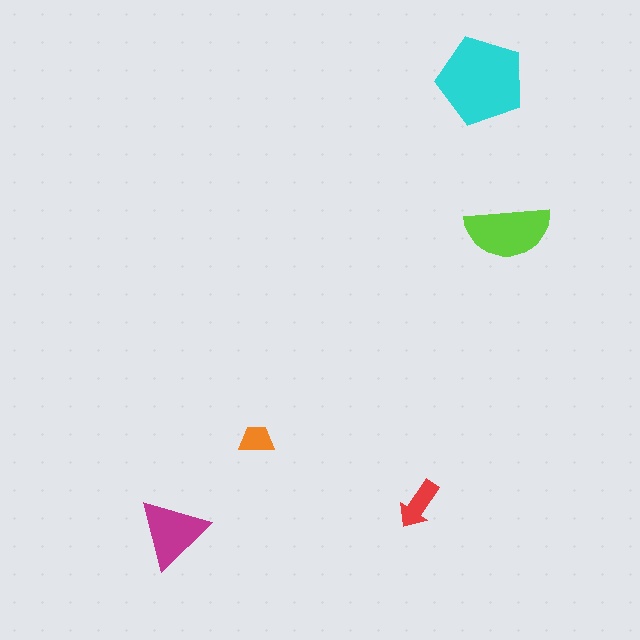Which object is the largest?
The cyan pentagon.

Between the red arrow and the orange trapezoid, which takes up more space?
The red arrow.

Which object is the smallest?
The orange trapezoid.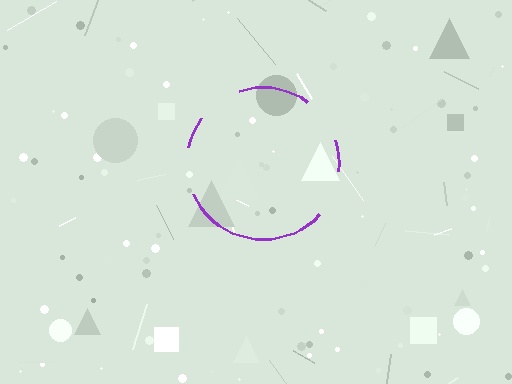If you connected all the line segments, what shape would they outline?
They would outline a circle.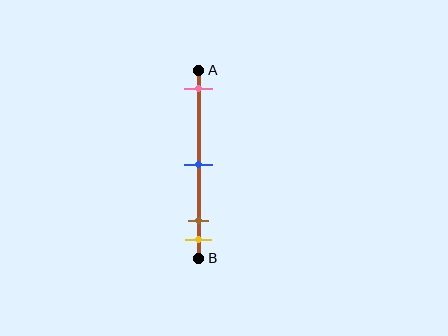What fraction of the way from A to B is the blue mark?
The blue mark is approximately 50% (0.5) of the way from A to B.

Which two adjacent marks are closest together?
The brown and yellow marks are the closest adjacent pair.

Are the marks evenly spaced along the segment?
No, the marks are not evenly spaced.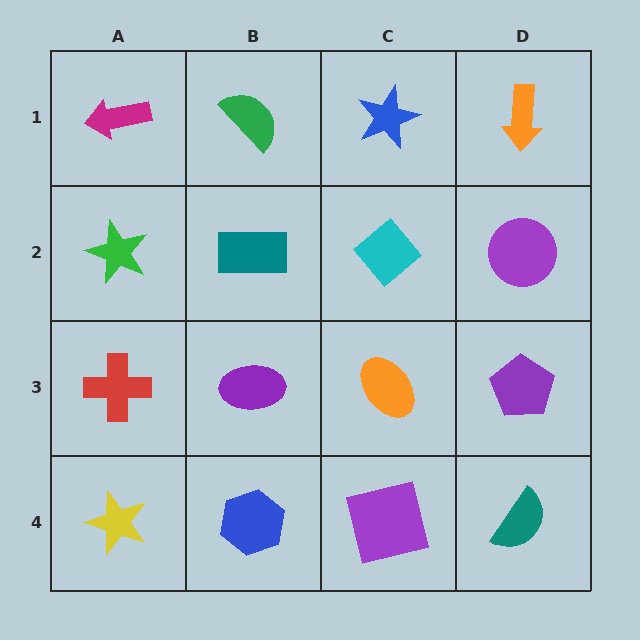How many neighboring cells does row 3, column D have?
3.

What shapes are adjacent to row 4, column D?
A purple pentagon (row 3, column D), a purple square (row 4, column C).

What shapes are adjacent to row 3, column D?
A purple circle (row 2, column D), a teal semicircle (row 4, column D), an orange ellipse (row 3, column C).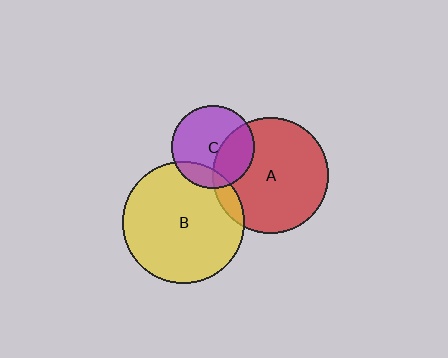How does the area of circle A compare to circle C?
Approximately 1.9 times.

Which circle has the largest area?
Circle B (yellow).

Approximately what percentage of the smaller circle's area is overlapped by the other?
Approximately 10%.